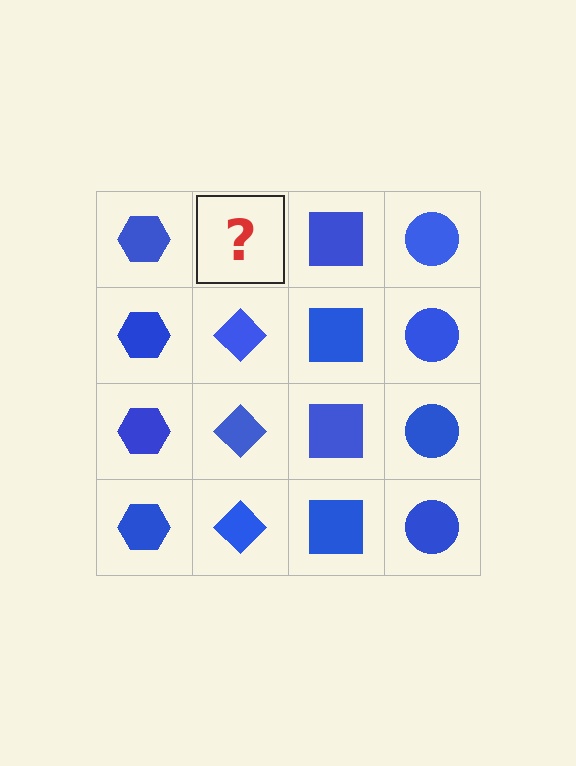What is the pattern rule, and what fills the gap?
The rule is that each column has a consistent shape. The gap should be filled with a blue diamond.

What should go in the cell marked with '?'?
The missing cell should contain a blue diamond.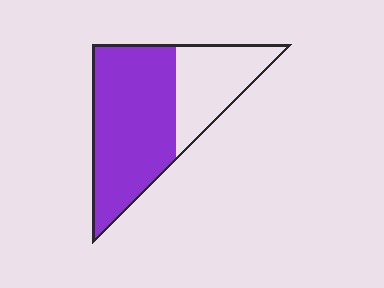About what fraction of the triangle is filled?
About two thirds (2/3).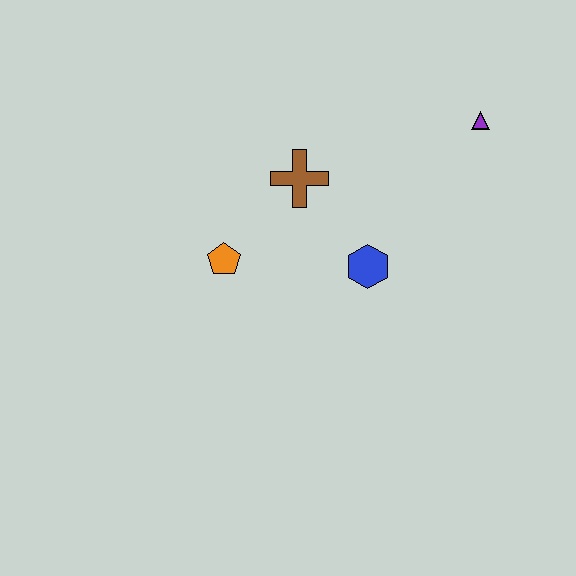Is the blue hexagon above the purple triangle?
No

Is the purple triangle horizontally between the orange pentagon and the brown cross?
No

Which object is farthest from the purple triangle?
The orange pentagon is farthest from the purple triangle.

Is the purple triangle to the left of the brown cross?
No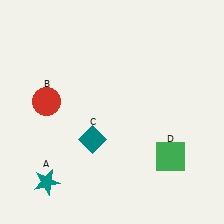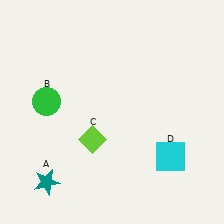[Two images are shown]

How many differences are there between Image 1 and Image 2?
There are 3 differences between the two images.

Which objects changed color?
B changed from red to green. C changed from teal to lime. D changed from green to cyan.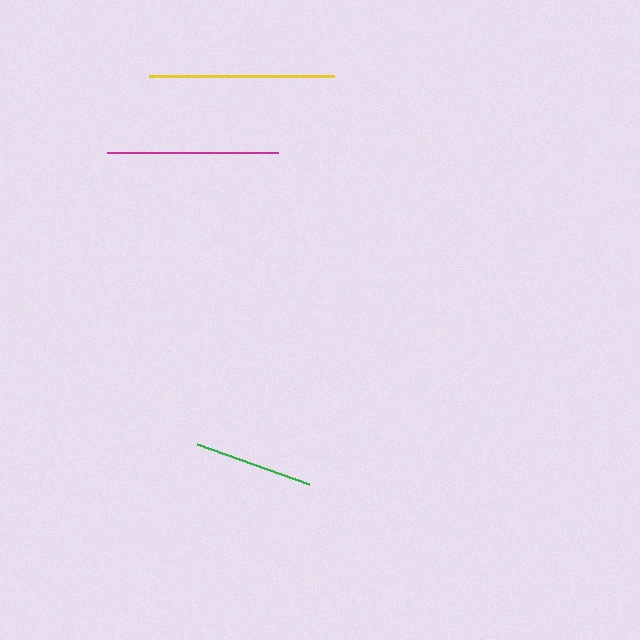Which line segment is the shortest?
The green line is the shortest at approximately 119 pixels.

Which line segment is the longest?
The yellow line is the longest at approximately 185 pixels.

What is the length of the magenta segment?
The magenta segment is approximately 171 pixels long.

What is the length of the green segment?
The green segment is approximately 119 pixels long.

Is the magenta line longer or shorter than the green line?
The magenta line is longer than the green line.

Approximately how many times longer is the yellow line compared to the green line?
The yellow line is approximately 1.6 times the length of the green line.